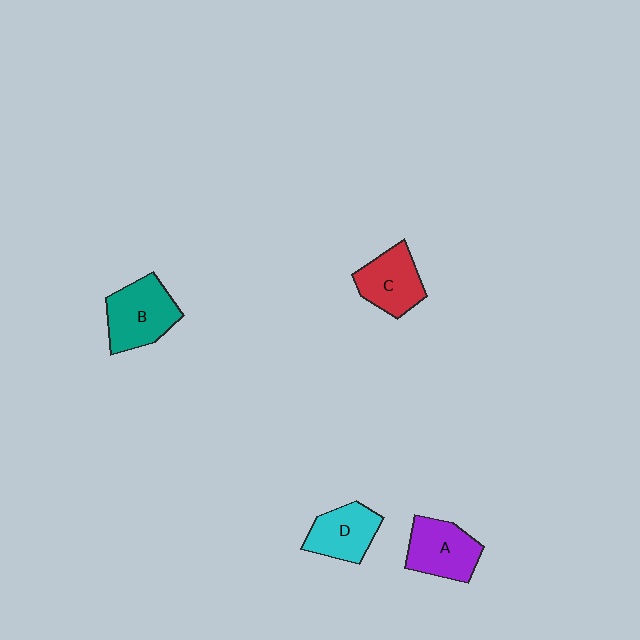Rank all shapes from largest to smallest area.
From largest to smallest: B (teal), A (purple), C (red), D (cyan).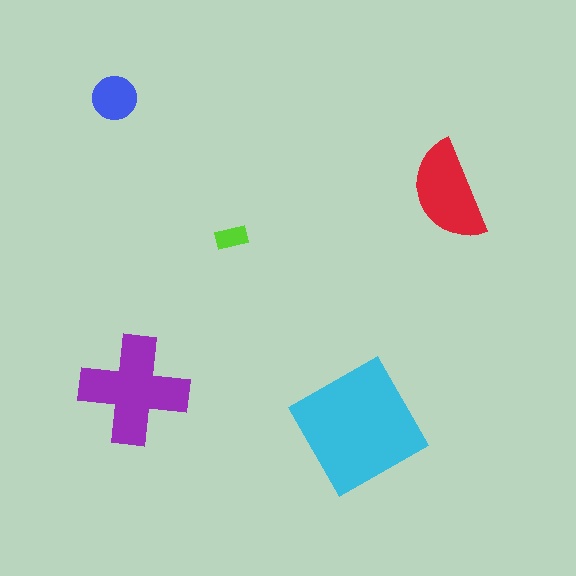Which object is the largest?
The cyan square.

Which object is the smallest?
The lime rectangle.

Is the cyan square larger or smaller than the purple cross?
Larger.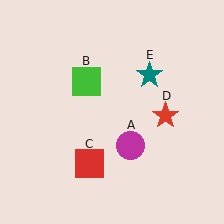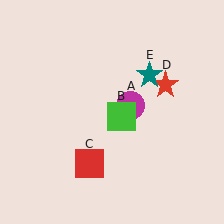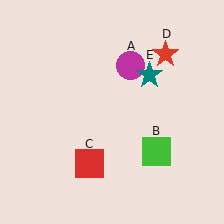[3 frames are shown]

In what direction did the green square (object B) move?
The green square (object B) moved down and to the right.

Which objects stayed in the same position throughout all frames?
Red square (object C) and teal star (object E) remained stationary.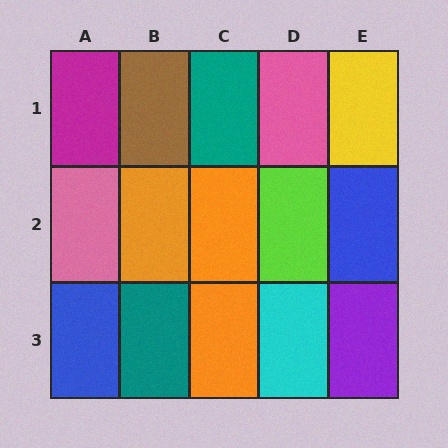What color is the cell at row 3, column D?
Cyan.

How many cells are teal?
2 cells are teal.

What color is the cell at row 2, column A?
Pink.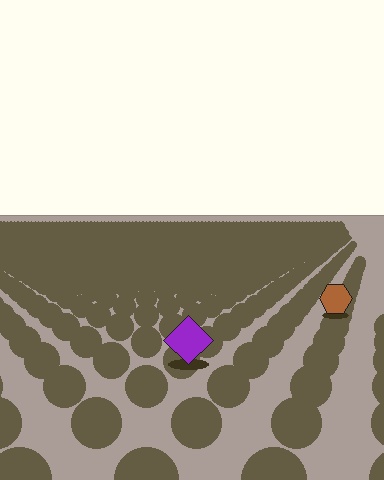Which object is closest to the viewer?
The purple diamond is closest. The texture marks near it are larger and more spread out.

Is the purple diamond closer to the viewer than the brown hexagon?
Yes. The purple diamond is closer — you can tell from the texture gradient: the ground texture is coarser near it.